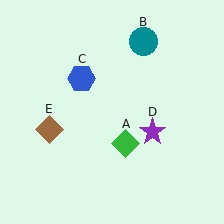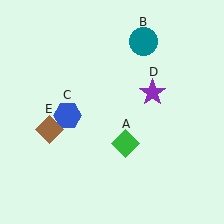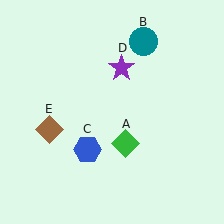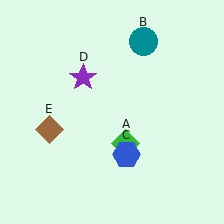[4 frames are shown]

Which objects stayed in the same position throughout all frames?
Green diamond (object A) and teal circle (object B) and brown diamond (object E) remained stationary.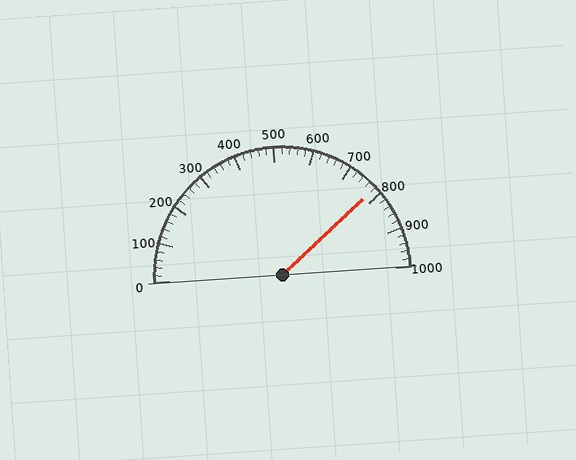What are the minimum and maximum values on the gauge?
The gauge ranges from 0 to 1000.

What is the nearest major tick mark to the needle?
The nearest major tick mark is 800.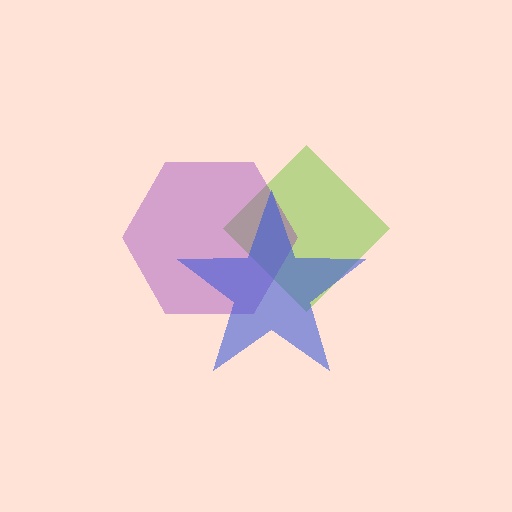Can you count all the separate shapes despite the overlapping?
Yes, there are 3 separate shapes.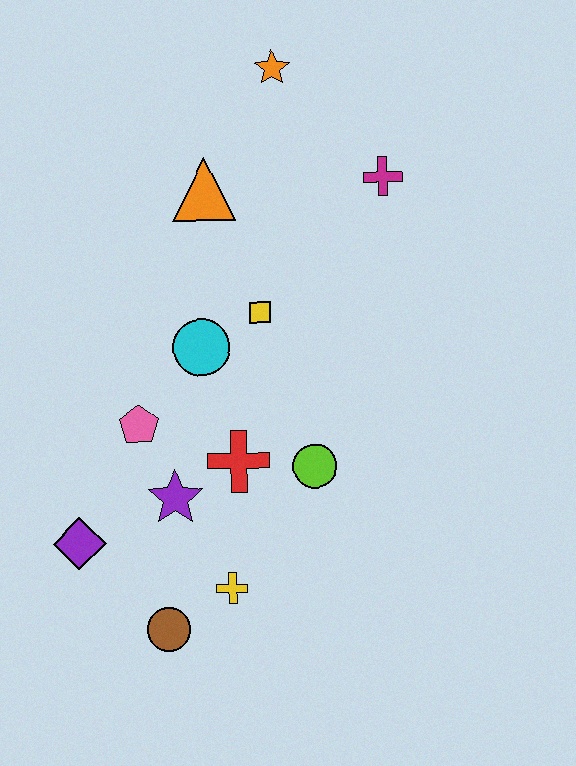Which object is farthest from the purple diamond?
The orange star is farthest from the purple diamond.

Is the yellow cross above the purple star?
No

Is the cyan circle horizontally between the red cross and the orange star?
No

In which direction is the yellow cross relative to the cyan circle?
The yellow cross is below the cyan circle.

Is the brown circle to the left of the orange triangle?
Yes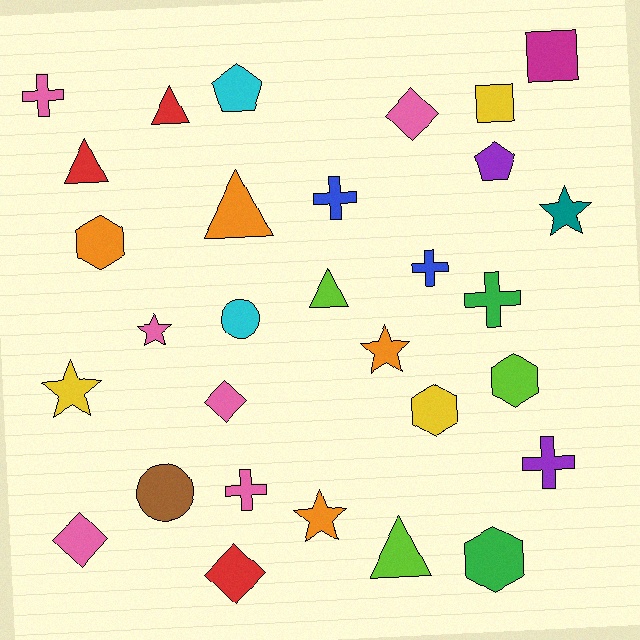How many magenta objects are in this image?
There is 1 magenta object.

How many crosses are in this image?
There are 6 crosses.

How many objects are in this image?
There are 30 objects.